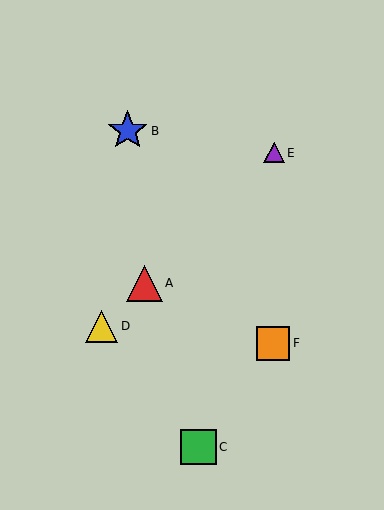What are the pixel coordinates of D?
Object D is at (101, 326).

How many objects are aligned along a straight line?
3 objects (A, D, E) are aligned along a straight line.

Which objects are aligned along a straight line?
Objects A, D, E are aligned along a straight line.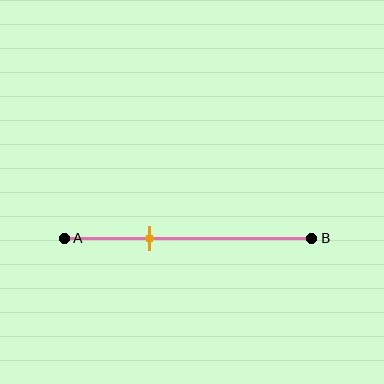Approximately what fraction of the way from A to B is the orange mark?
The orange mark is approximately 35% of the way from A to B.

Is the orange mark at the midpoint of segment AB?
No, the mark is at about 35% from A, not at the 50% midpoint.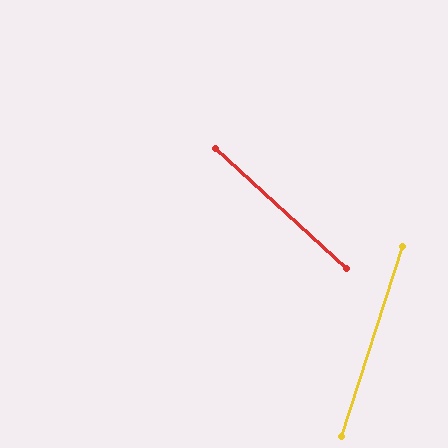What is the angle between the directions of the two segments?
Approximately 65 degrees.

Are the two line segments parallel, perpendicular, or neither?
Neither parallel nor perpendicular — they differ by about 65°.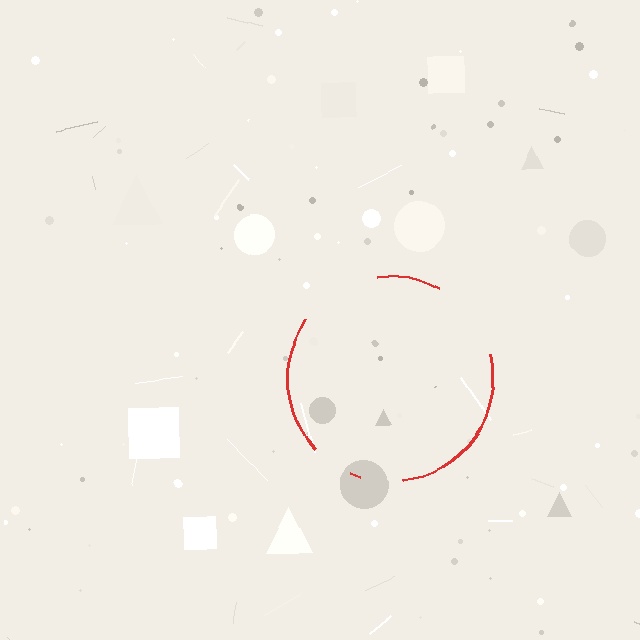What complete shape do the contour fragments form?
The contour fragments form a circle.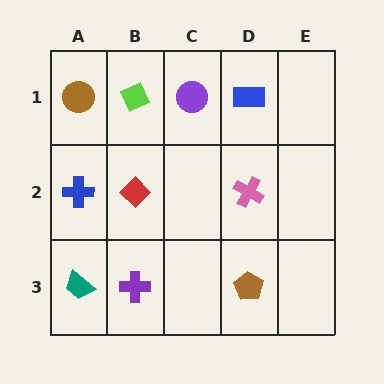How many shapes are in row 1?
4 shapes.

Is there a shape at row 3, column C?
No, that cell is empty.